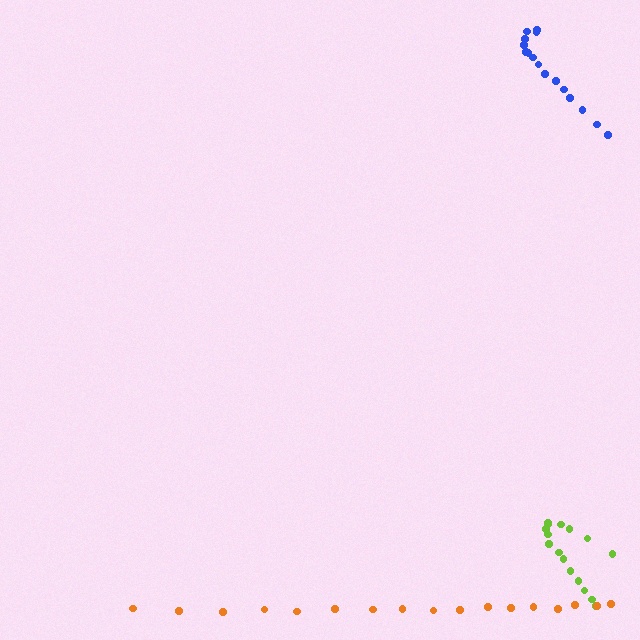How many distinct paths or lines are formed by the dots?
There are 3 distinct paths.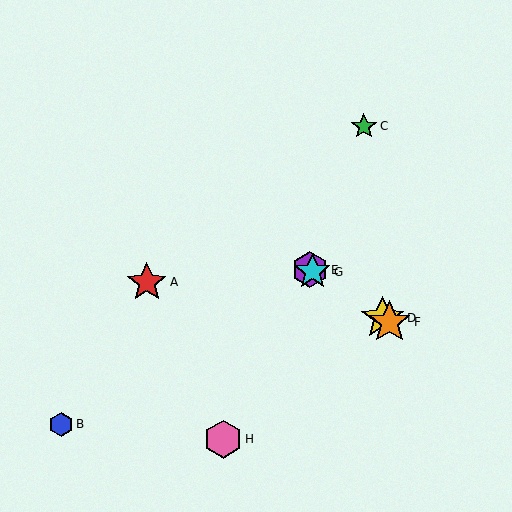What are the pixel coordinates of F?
Object F is at (389, 322).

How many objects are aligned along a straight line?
4 objects (D, E, F, G) are aligned along a straight line.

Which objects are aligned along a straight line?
Objects D, E, F, G are aligned along a straight line.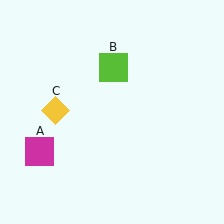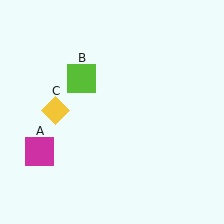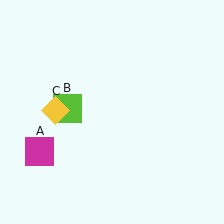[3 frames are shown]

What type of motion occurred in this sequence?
The lime square (object B) rotated counterclockwise around the center of the scene.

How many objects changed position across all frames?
1 object changed position: lime square (object B).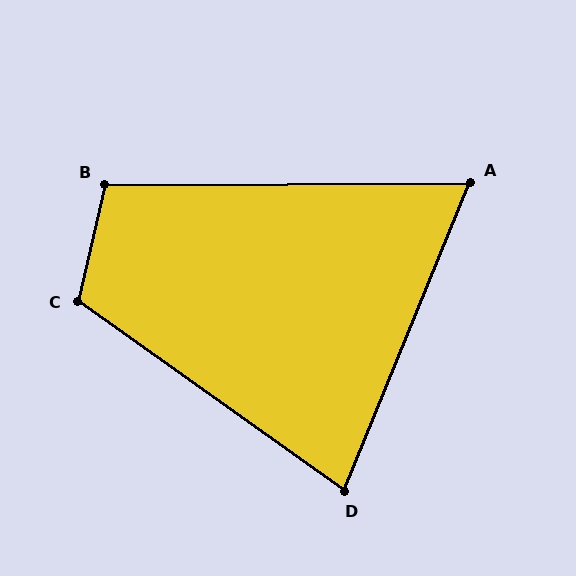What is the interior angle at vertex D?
Approximately 77 degrees (acute).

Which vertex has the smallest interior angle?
A, at approximately 68 degrees.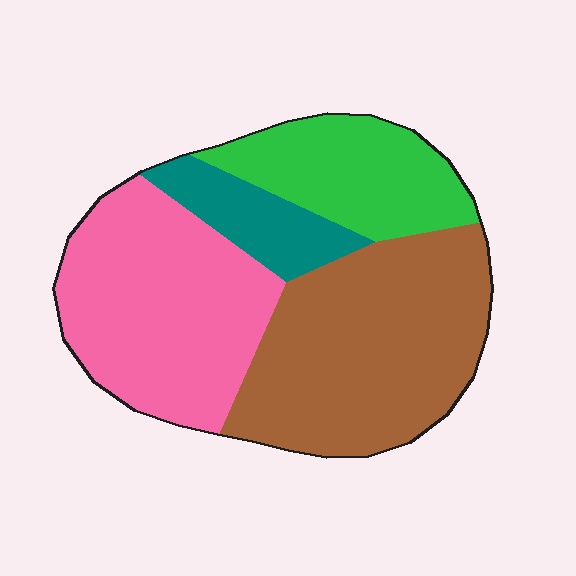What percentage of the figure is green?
Green takes up about one fifth (1/5) of the figure.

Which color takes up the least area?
Teal, at roughly 10%.